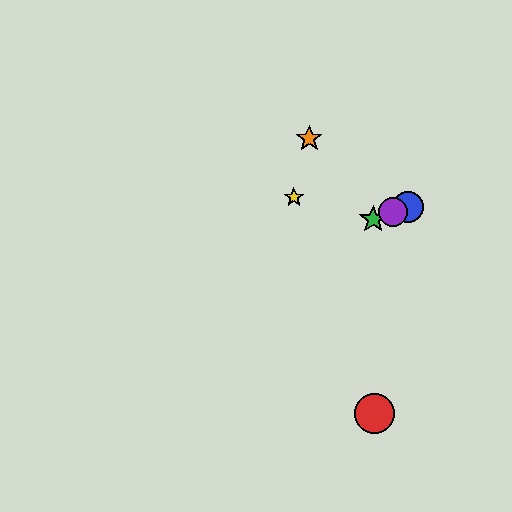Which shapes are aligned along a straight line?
The blue circle, the green star, the purple circle are aligned along a straight line.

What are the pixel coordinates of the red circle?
The red circle is at (375, 413).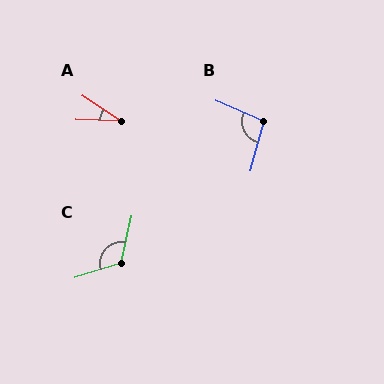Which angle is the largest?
C, at approximately 120 degrees.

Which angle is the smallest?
A, at approximately 31 degrees.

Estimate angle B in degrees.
Approximately 99 degrees.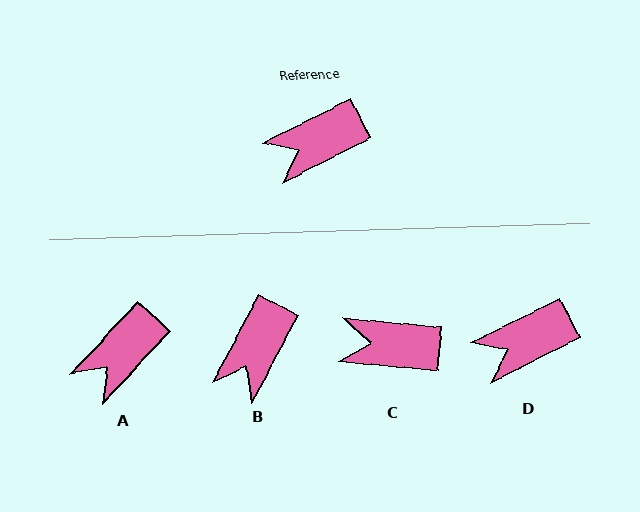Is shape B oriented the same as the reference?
No, it is off by about 36 degrees.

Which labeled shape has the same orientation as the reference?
D.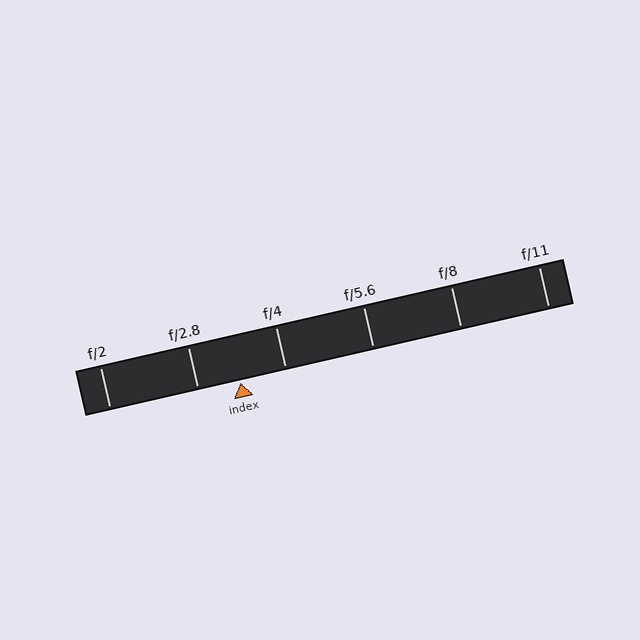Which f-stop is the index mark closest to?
The index mark is closest to f/2.8.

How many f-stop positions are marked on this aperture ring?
There are 6 f-stop positions marked.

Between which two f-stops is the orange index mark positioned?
The index mark is between f/2.8 and f/4.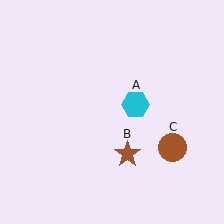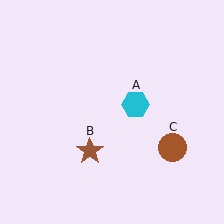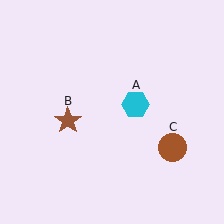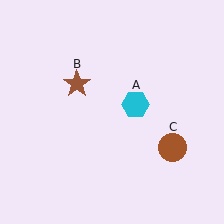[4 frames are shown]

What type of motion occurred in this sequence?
The brown star (object B) rotated clockwise around the center of the scene.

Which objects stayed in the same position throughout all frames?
Cyan hexagon (object A) and brown circle (object C) remained stationary.